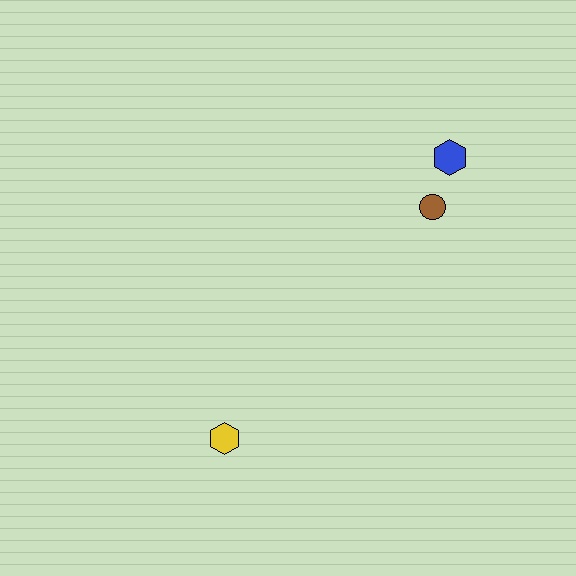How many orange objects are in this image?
There are no orange objects.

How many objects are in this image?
There are 3 objects.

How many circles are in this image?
There is 1 circle.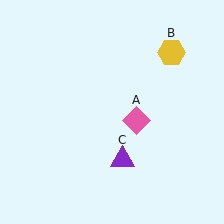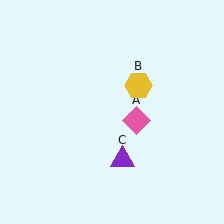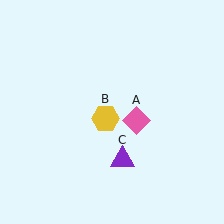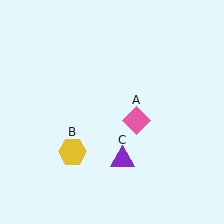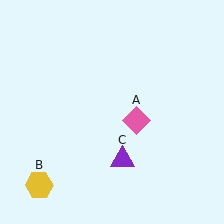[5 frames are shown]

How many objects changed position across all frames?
1 object changed position: yellow hexagon (object B).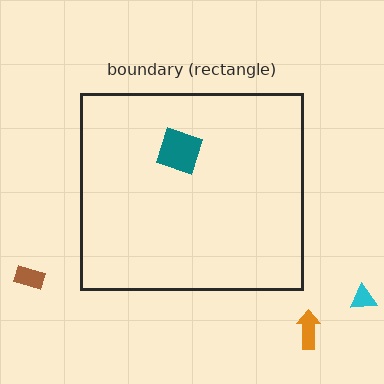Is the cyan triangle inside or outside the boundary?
Outside.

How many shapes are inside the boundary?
1 inside, 3 outside.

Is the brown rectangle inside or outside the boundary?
Outside.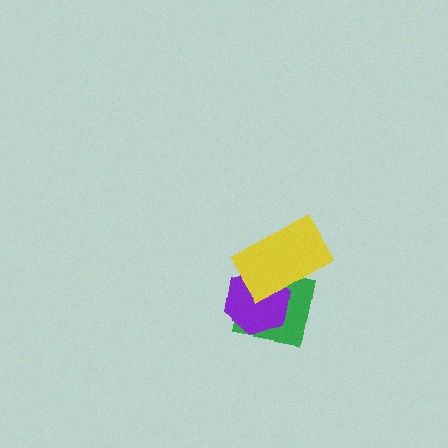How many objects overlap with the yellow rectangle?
2 objects overlap with the yellow rectangle.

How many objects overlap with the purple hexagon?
2 objects overlap with the purple hexagon.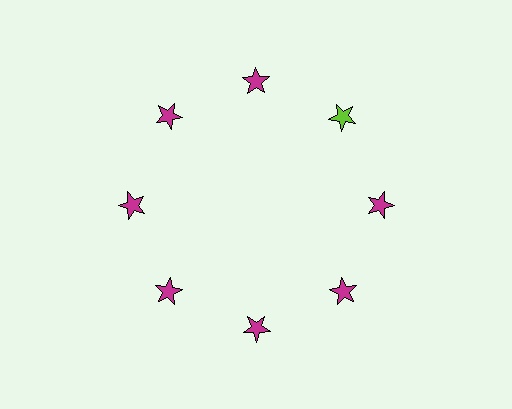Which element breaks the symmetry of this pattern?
The lime star at roughly the 2 o'clock position breaks the symmetry. All other shapes are magenta stars.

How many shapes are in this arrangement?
There are 8 shapes arranged in a ring pattern.